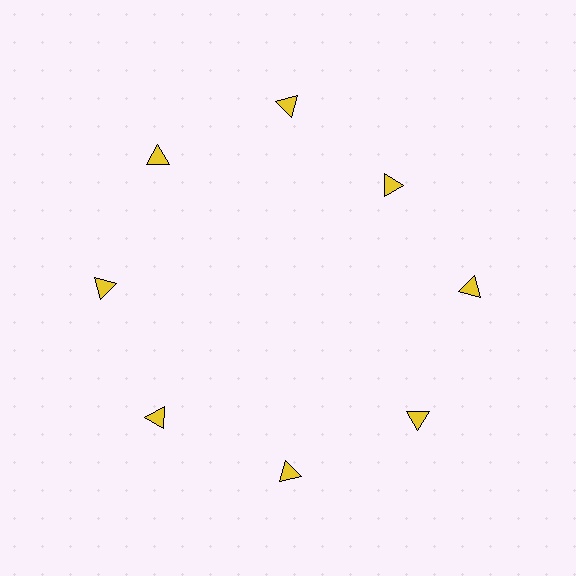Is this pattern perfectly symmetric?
No. The 8 yellow triangles are arranged in a ring, but one element near the 2 o'clock position is pulled inward toward the center, breaking the 8-fold rotational symmetry.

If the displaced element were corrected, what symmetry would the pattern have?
It would have 8-fold rotational symmetry — the pattern would map onto itself every 45 degrees.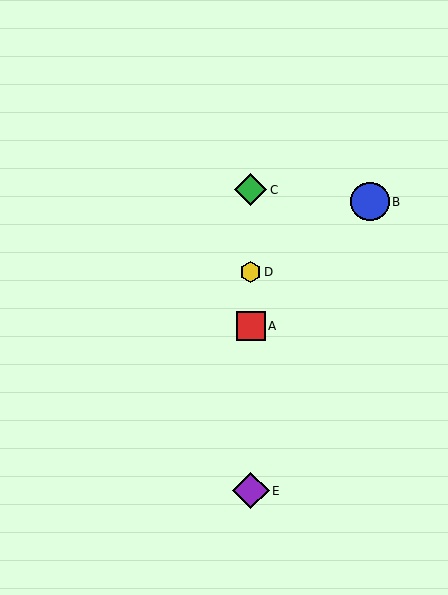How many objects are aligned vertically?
4 objects (A, C, D, E) are aligned vertically.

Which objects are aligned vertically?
Objects A, C, D, E are aligned vertically.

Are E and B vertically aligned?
No, E is at x≈251 and B is at x≈370.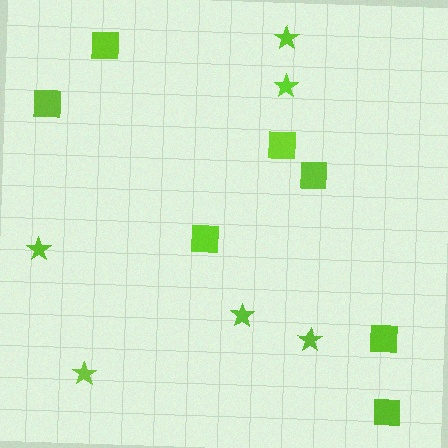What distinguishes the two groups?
There are 2 groups: one group of squares (7) and one group of stars (6).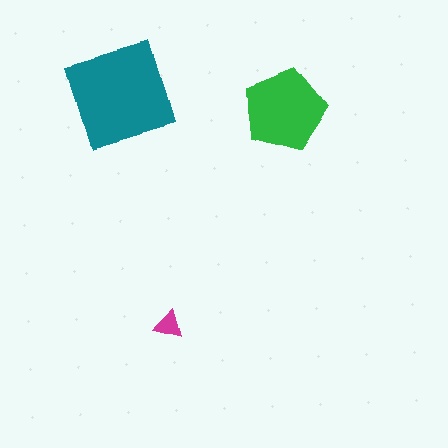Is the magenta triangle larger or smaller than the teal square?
Smaller.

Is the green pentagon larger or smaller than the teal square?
Smaller.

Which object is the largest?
The teal square.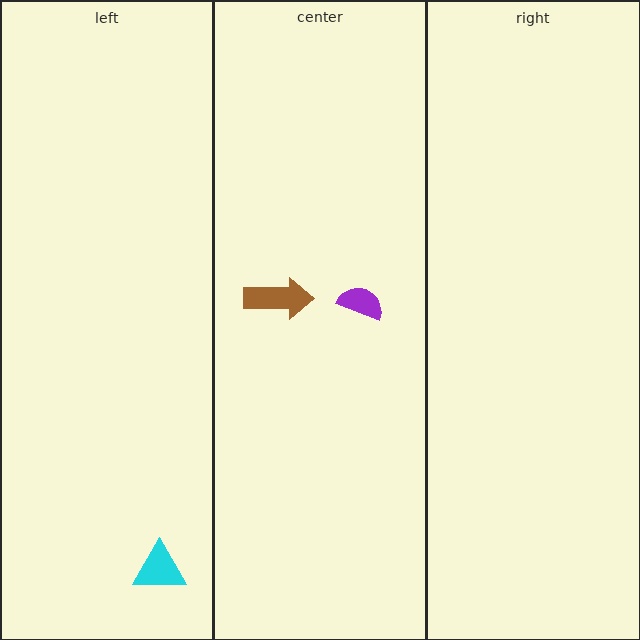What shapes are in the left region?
The cyan triangle.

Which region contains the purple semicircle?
The center region.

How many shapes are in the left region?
1.